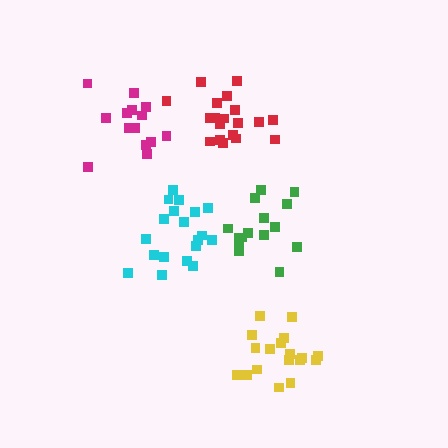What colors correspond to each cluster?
The clusters are colored: red, green, cyan, yellow, magenta.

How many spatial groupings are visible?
There are 5 spatial groupings.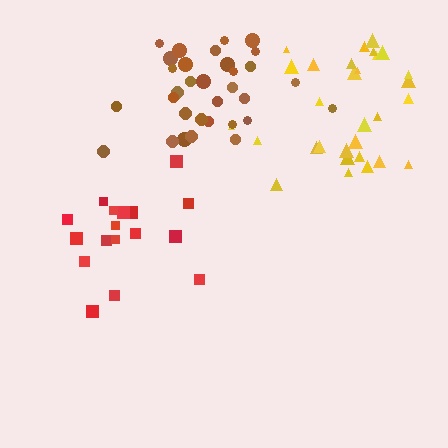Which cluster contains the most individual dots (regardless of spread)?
Brown (32).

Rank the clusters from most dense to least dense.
brown, yellow, red.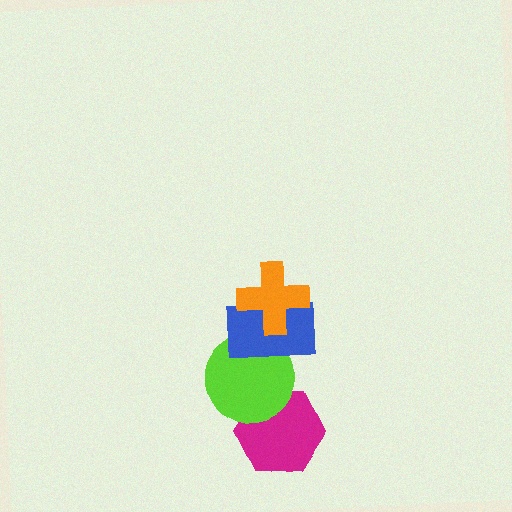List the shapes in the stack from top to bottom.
From top to bottom: the orange cross, the blue rectangle, the lime circle, the magenta hexagon.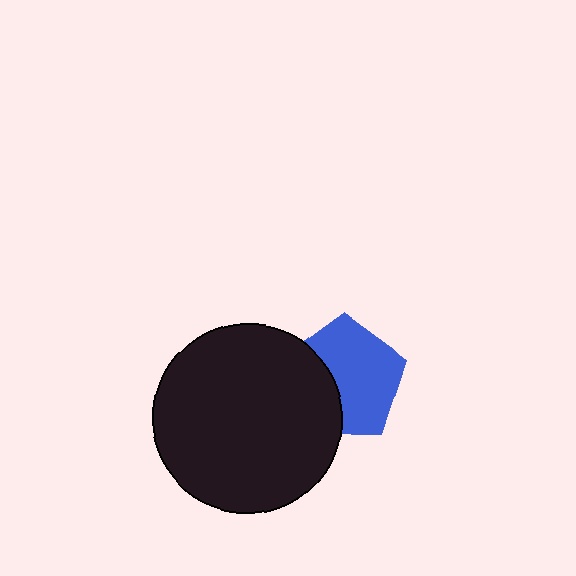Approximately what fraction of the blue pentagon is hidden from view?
Roughly 36% of the blue pentagon is hidden behind the black circle.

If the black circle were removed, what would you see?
You would see the complete blue pentagon.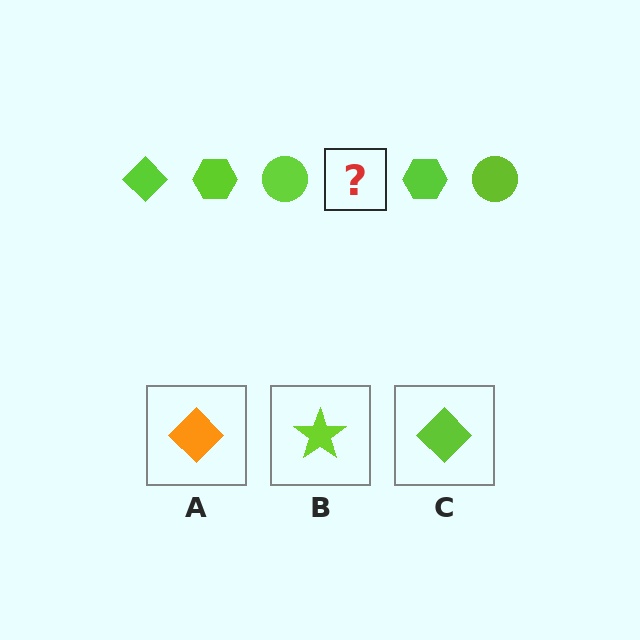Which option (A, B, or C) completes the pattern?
C.